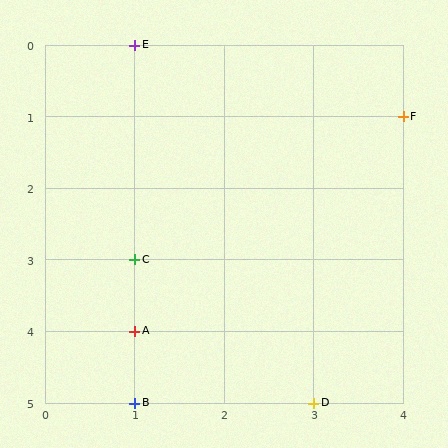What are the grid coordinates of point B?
Point B is at grid coordinates (1, 5).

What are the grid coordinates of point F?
Point F is at grid coordinates (4, 1).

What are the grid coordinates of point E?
Point E is at grid coordinates (1, 0).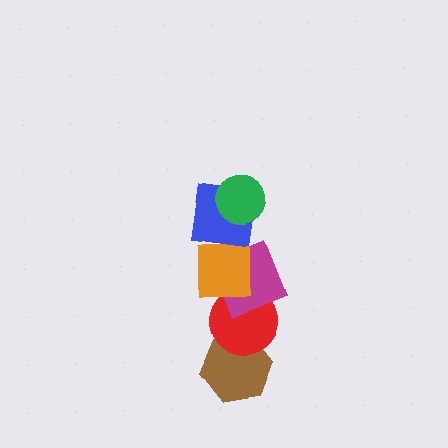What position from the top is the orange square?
The orange square is 3rd from the top.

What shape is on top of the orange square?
The blue square is on top of the orange square.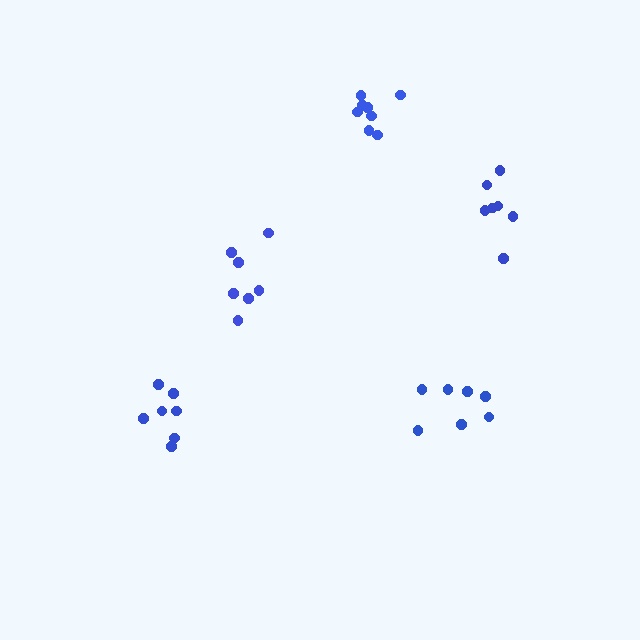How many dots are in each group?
Group 1: 7 dots, Group 2: 7 dots, Group 3: 7 dots, Group 4: 8 dots, Group 5: 7 dots (36 total).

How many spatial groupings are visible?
There are 5 spatial groupings.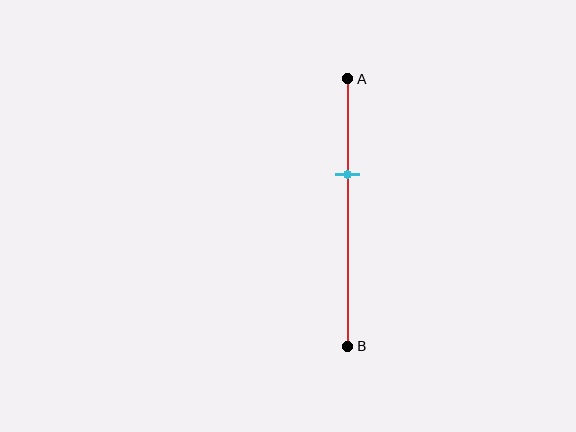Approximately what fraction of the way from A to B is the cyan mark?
The cyan mark is approximately 35% of the way from A to B.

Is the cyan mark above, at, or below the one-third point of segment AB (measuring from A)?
The cyan mark is approximately at the one-third point of segment AB.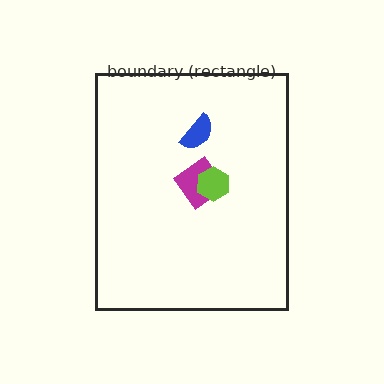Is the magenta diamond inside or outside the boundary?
Inside.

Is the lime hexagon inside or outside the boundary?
Inside.